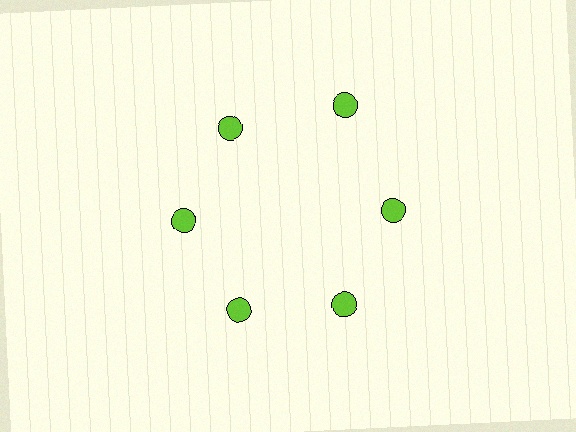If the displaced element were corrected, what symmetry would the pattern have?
It would have 6-fold rotational symmetry — the pattern would map onto itself every 60 degrees.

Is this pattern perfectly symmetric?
No. The 6 lime circles are arranged in a ring, but one element near the 1 o'clock position is pushed outward from the center, breaking the 6-fold rotational symmetry.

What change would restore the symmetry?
The symmetry would be restored by moving it inward, back onto the ring so that all 6 circles sit at equal angles and equal distance from the center.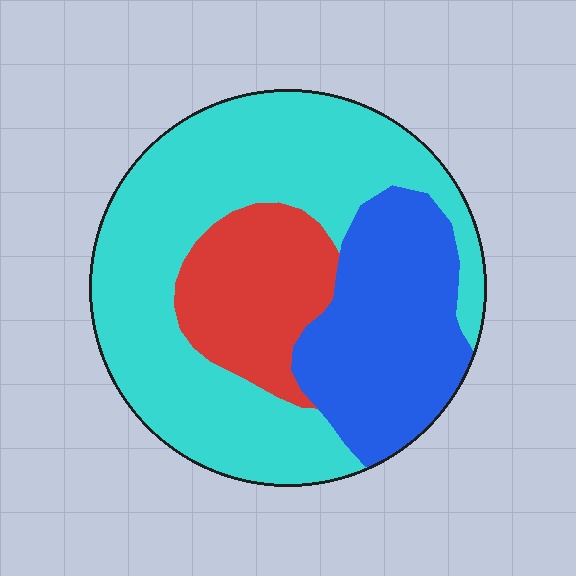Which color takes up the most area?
Cyan, at roughly 55%.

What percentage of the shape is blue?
Blue covers 27% of the shape.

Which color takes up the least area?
Red, at roughly 20%.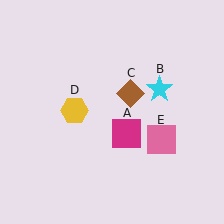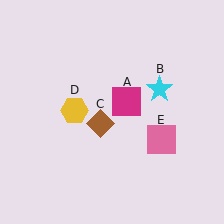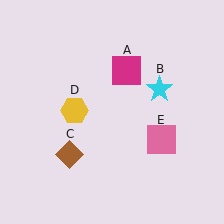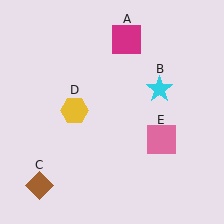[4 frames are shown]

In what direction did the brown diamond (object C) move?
The brown diamond (object C) moved down and to the left.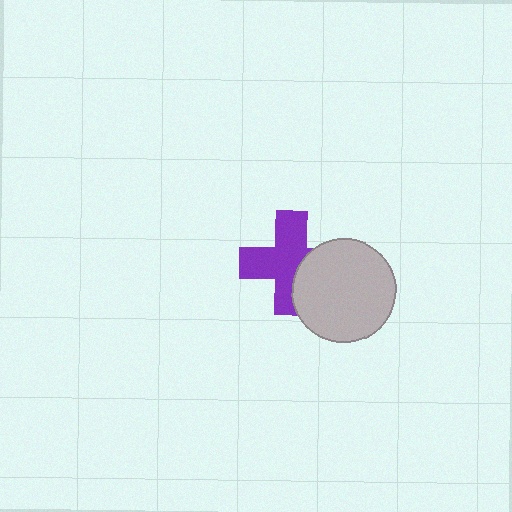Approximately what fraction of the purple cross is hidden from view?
Roughly 33% of the purple cross is hidden behind the light gray circle.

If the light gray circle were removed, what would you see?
You would see the complete purple cross.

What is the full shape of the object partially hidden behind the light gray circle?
The partially hidden object is a purple cross.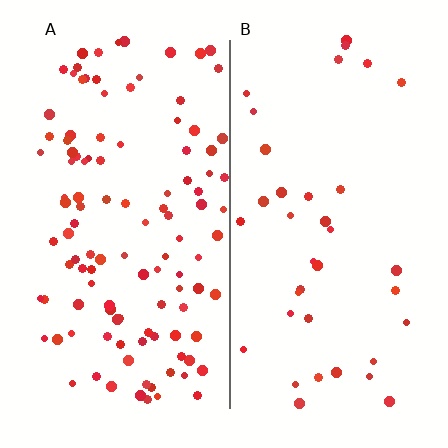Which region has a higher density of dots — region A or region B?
A (the left).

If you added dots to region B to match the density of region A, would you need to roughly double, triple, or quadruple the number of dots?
Approximately triple.